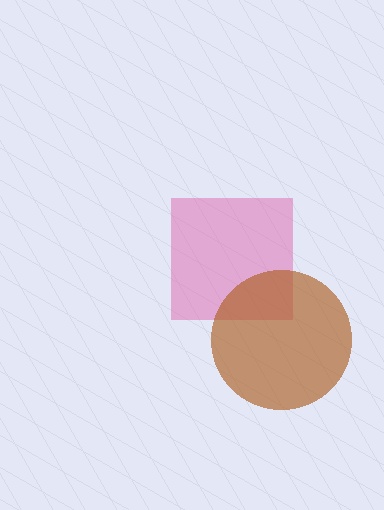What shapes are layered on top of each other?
The layered shapes are: a pink square, a brown circle.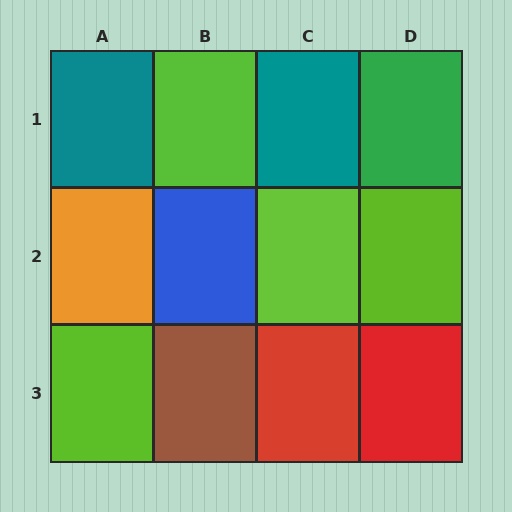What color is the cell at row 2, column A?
Orange.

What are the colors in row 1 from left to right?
Teal, lime, teal, green.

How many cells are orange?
1 cell is orange.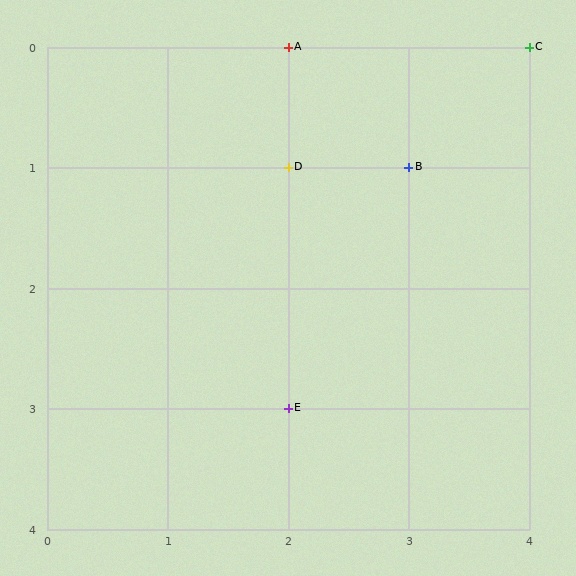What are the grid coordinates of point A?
Point A is at grid coordinates (2, 0).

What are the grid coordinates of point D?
Point D is at grid coordinates (2, 1).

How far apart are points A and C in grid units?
Points A and C are 2 columns apart.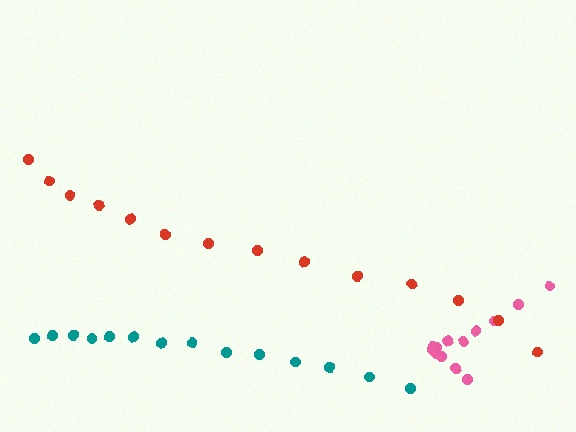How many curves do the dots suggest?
There are 3 distinct paths.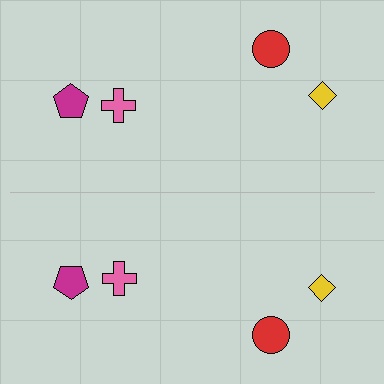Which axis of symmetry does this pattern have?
The pattern has a horizontal axis of symmetry running through the center of the image.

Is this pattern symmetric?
Yes, this pattern has bilateral (reflection) symmetry.